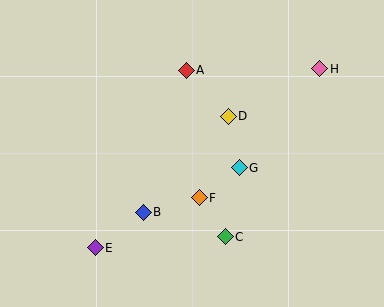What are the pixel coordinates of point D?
Point D is at (228, 116).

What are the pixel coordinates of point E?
Point E is at (95, 248).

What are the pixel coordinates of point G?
Point G is at (239, 168).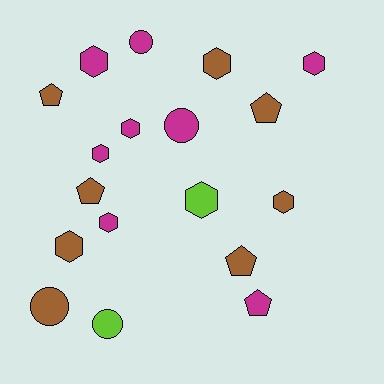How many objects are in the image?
There are 18 objects.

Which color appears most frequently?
Magenta, with 8 objects.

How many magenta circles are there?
There are 2 magenta circles.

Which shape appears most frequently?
Hexagon, with 9 objects.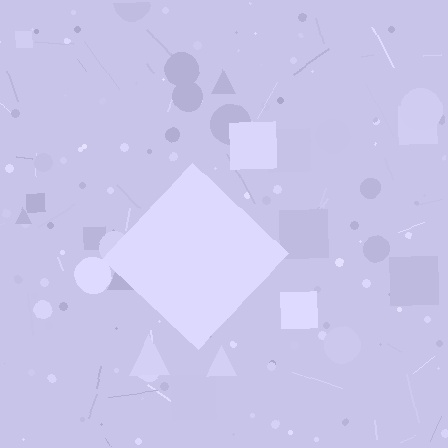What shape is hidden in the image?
A diamond is hidden in the image.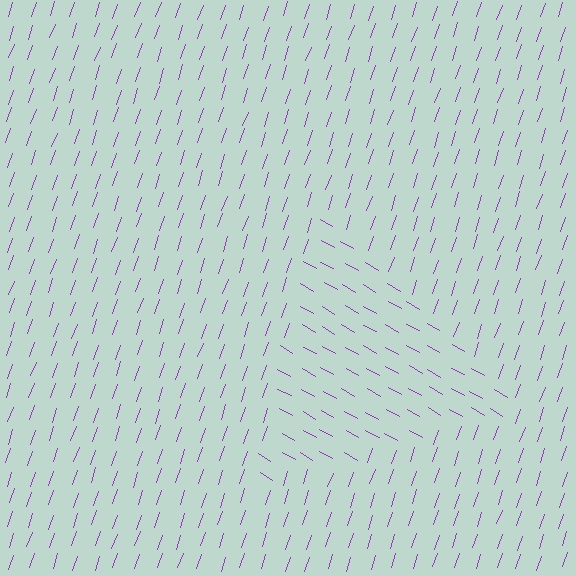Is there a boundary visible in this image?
Yes, there is a texture boundary formed by a change in line orientation.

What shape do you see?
I see a triangle.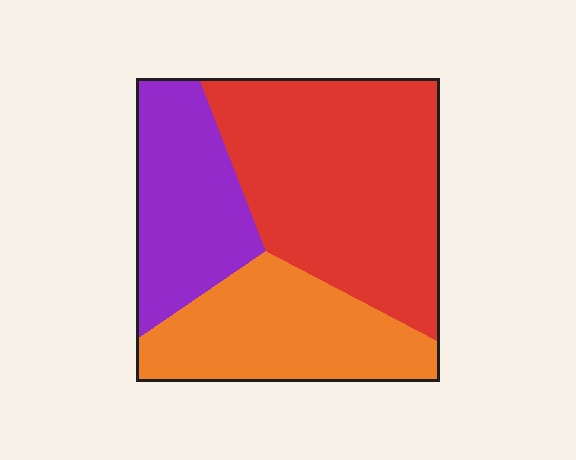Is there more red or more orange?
Red.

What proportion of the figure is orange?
Orange takes up about one quarter (1/4) of the figure.